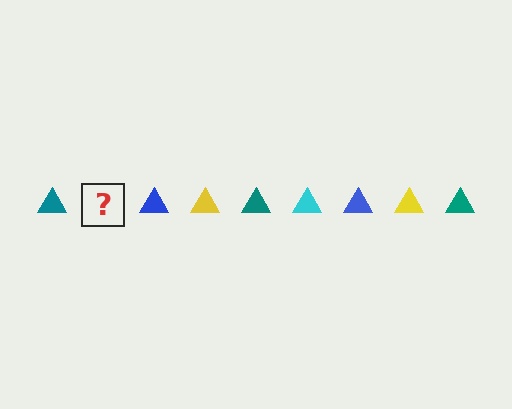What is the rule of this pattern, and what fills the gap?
The rule is that the pattern cycles through teal, cyan, blue, yellow triangles. The gap should be filled with a cyan triangle.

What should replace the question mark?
The question mark should be replaced with a cyan triangle.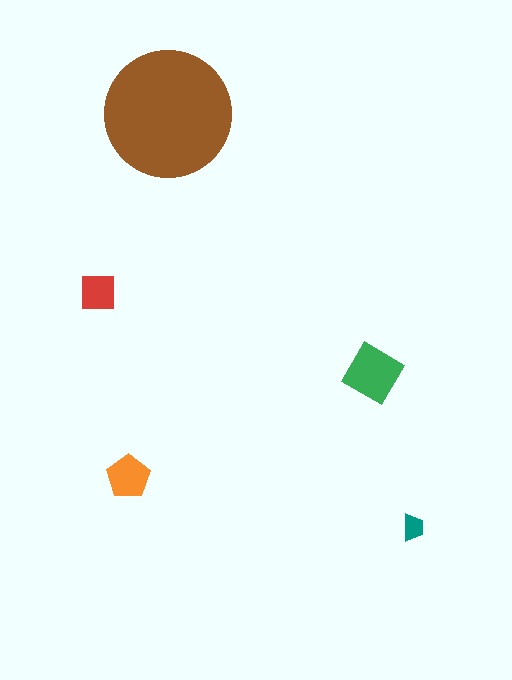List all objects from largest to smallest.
The brown circle, the green diamond, the orange pentagon, the red square, the teal trapezoid.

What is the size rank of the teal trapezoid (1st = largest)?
5th.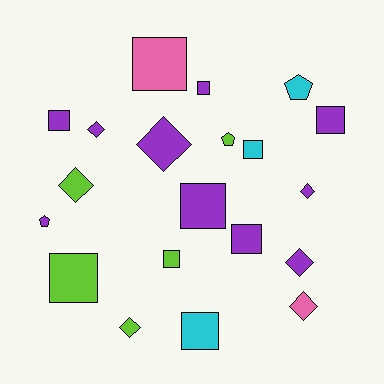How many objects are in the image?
There are 20 objects.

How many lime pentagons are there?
There is 1 lime pentagon.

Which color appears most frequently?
Purple, with 10 objects.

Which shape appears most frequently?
Square, with 10 objects.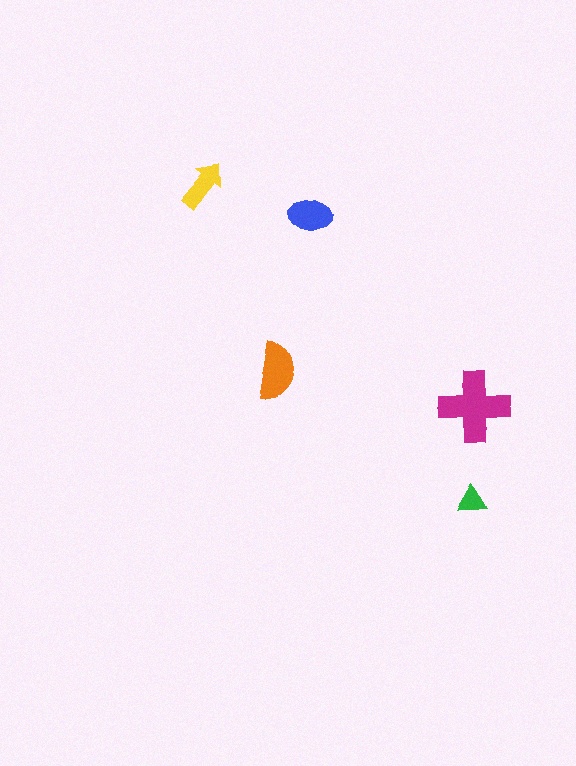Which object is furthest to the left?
The yellow arrow is leftmost.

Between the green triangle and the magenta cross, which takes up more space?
The magenta cross.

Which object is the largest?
The magenta cross.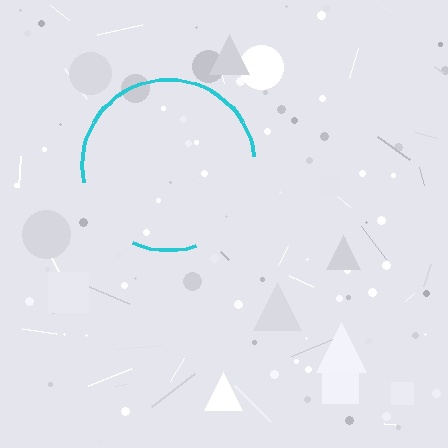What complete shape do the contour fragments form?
The contour fragments form a circle.